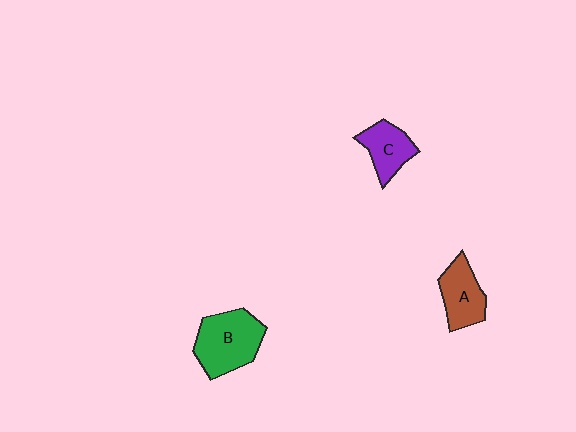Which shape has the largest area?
Shape B (green).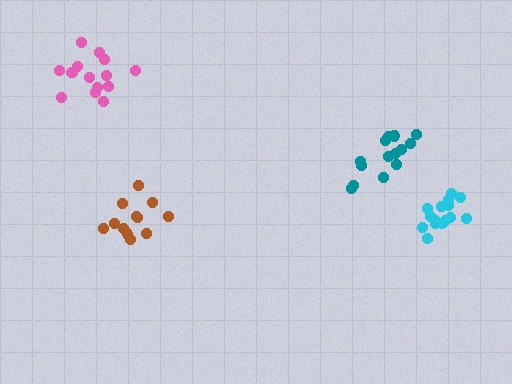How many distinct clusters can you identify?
There are 4 distinct clusters.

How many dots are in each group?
Group 1: 14 dots, Group 2: 12 dots, Group 3: 15 dots, Group 4: 15 dots (56 total).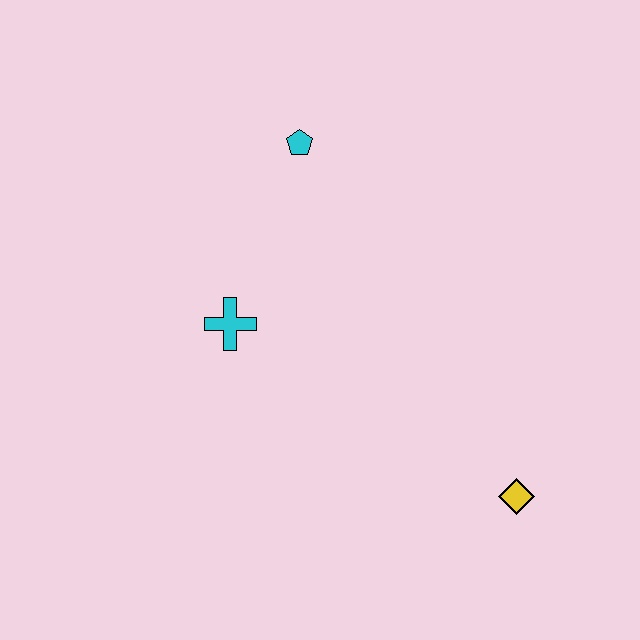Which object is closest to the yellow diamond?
The cyan cross is closest to the yellow diamond.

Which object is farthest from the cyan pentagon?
The yellow diamond is farthest from the cyan pentagon.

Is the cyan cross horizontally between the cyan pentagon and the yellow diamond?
No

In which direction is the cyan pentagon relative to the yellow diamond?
The cyan pentagon is above the yellow diamond.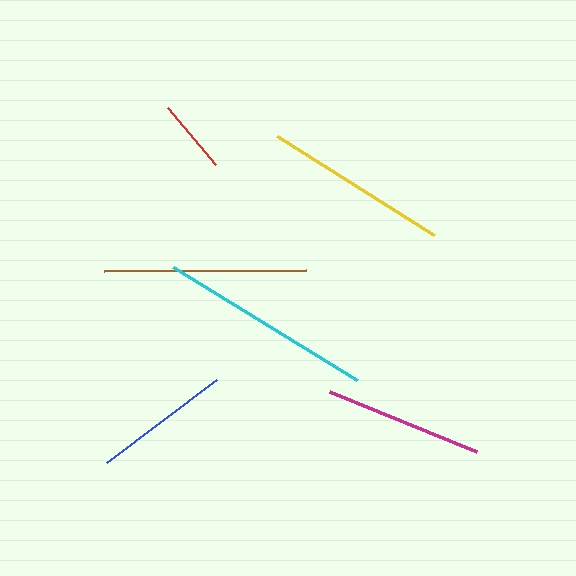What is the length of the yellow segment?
The yellow segment is approximately 186 pixels long.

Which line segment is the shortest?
The red line is the shortest at approximately 75 pixels.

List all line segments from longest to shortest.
From longest to shortest: cyan, brown, yellow, magenta, blue, red.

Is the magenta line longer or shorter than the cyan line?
The cyan line is longer than the magenta line.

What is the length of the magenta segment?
The magenta segment is approximately 160 pixels long.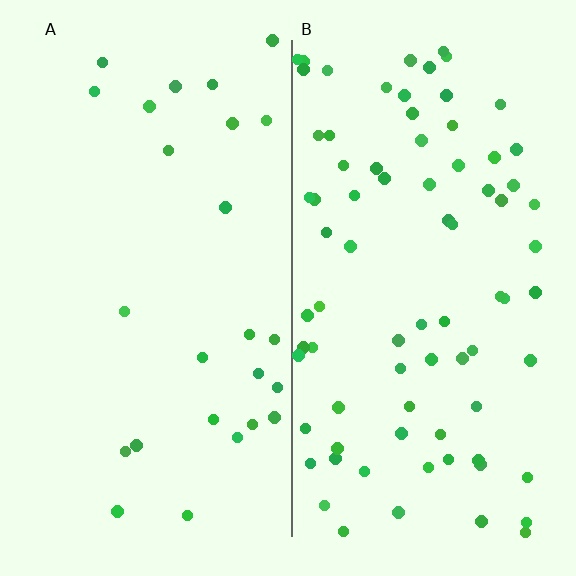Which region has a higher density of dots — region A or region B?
B (the right).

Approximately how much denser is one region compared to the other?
Approximately 3.1× — region B over region A.